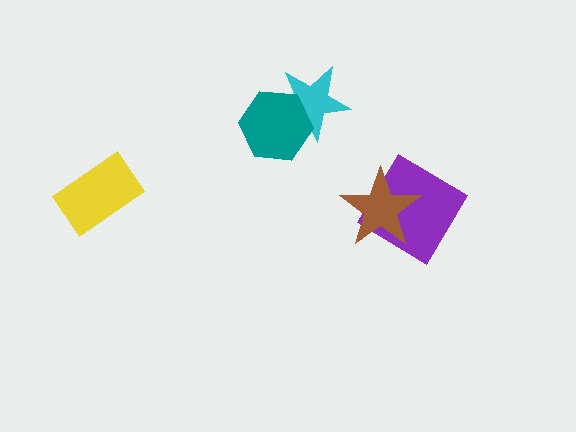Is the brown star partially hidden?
No, no other shape covers it.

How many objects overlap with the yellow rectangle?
0 objects overlap with the yellow rectangle.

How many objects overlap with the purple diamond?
1 object overlaps with the purple diamond.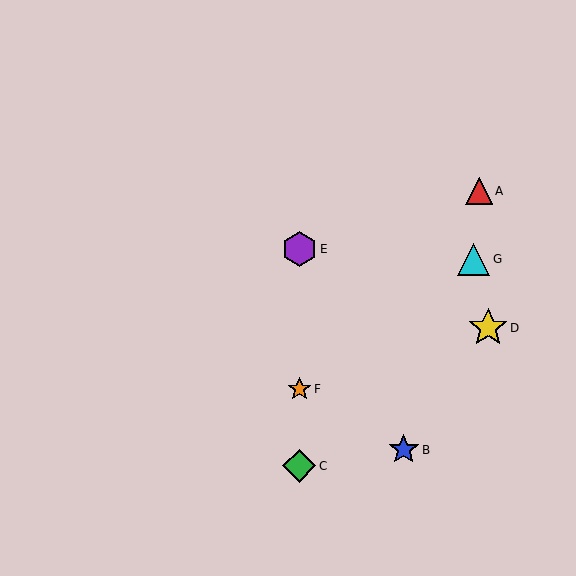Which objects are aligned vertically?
Objects C, E, F are aligned vertically.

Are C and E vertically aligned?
Yes, both are at x≈299.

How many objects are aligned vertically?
3 objects (C, E, F) are aligned vertically.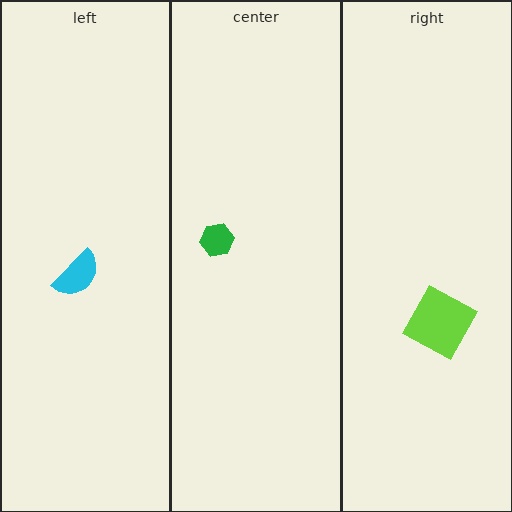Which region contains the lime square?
The right region.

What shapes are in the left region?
The cyan semicircle.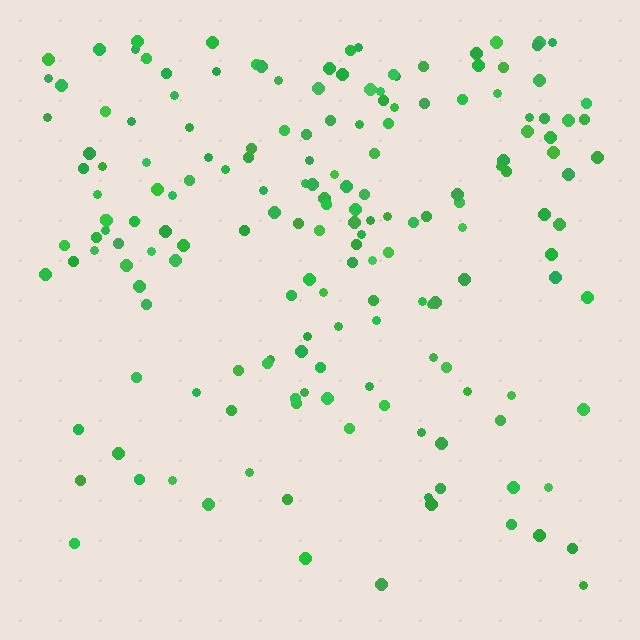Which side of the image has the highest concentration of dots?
The top.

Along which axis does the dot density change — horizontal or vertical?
Vertical.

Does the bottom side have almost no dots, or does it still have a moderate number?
Still a moderate number, just noticeably fewer than the top.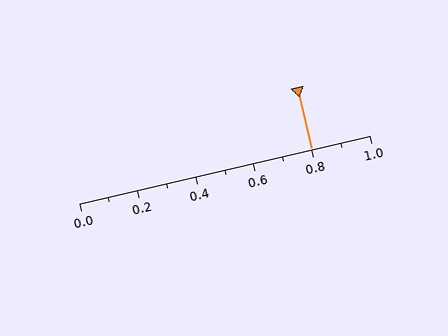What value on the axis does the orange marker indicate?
The marker indicates approximately 0.8.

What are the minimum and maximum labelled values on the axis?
The axis runs from 0.0 to 1.0.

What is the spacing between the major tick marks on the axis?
The major ticks are spaced 0.2 apart.